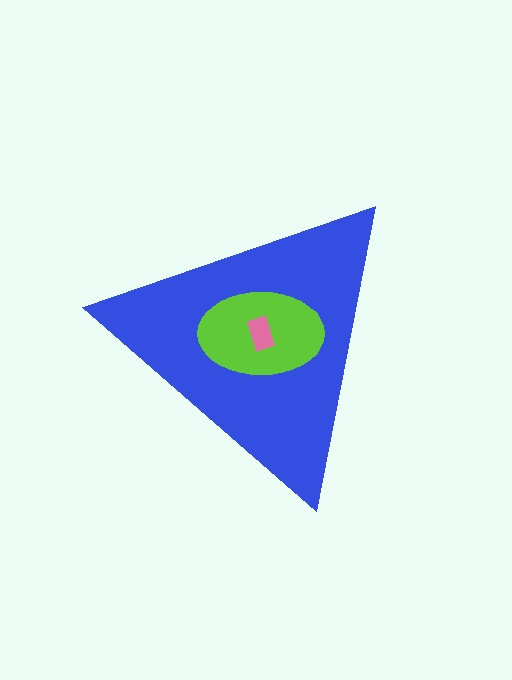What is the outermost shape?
The blue triangle.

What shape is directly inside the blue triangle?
The lime ellipse.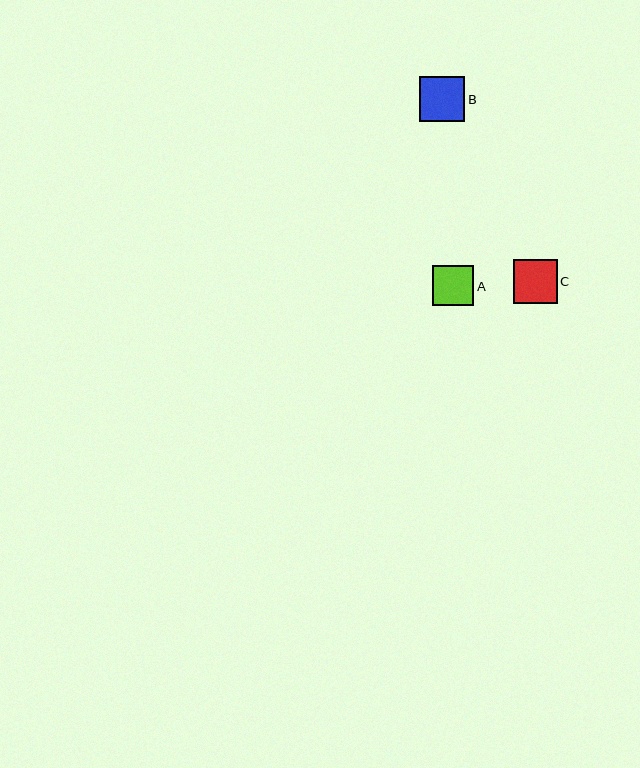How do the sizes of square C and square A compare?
Square C and square A are approximately the same size.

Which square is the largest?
Square B is the largest with a size of approximately 45 pixels.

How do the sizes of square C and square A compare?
Square C and square A are approximately the same size.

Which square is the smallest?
Square A is the smallest with a size of approximately 41 pixels.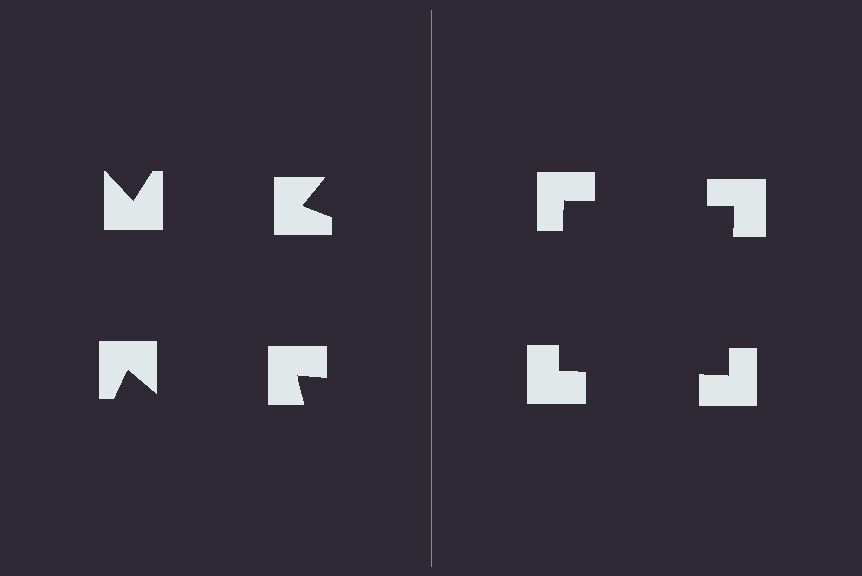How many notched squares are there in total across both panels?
8 — 4 on each side.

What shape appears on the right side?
An illusory square.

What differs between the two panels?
The notched squares are positioned identically on both sides; only the wedge orientations differ. On the right they align to a square; on the left they are misaligned.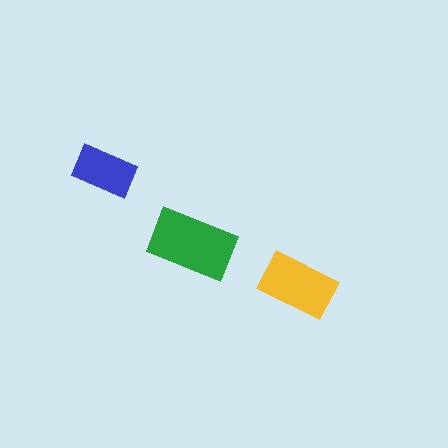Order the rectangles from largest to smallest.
the green one, the yellow one, the blue one.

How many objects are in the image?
There are 3 objects in the image.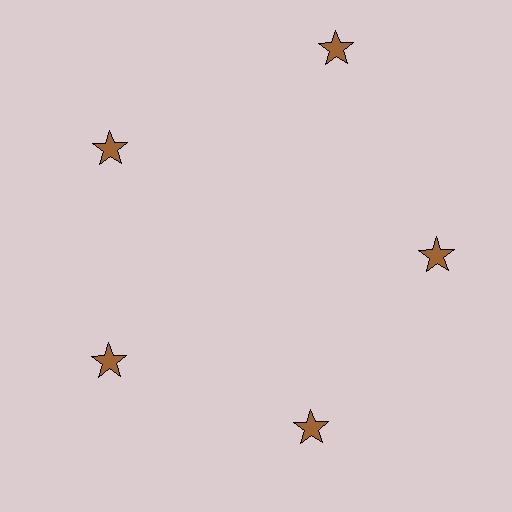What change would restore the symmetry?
The symmetry would be restored by moving it inward, back onto the ring so that all 5 stars sit at equal angles and equal distance from the center.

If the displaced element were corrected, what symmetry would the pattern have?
It would have 5-fold rotational symmetry — the pattern would map onto itself every 72 degrees.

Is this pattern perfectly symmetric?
No. The 5 brown stars are arranged in a ring, but one element near the 1 o'clock position is pushed outward from the center, breaking the 5-fold rotational symmetry.